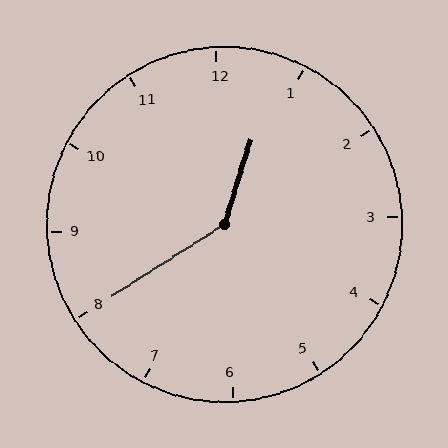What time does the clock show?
12:40.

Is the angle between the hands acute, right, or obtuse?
It is obtuse.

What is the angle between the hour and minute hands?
Approximately 140 degrees.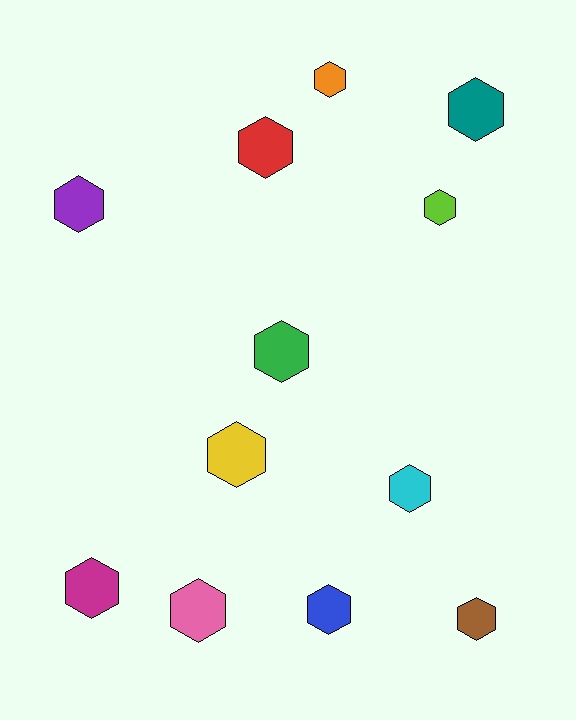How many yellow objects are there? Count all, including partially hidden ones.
There is 1 yellow object.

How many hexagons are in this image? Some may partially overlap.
There are 12 hexagons.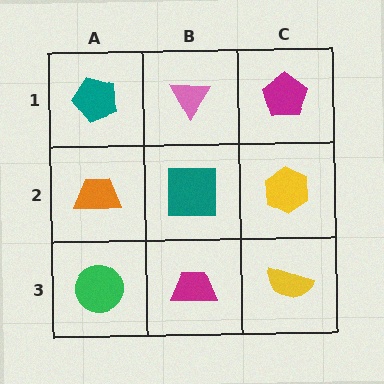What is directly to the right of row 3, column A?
A magenta trapezoid.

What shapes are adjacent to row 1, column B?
A teal square (row 2, column B), a teal pentagon (row 1, column A), a magenta pentagon (row 1, column C).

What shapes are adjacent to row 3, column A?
An orange trapezoid (row 2, column A), a magenta trapezoid (row 3, column B).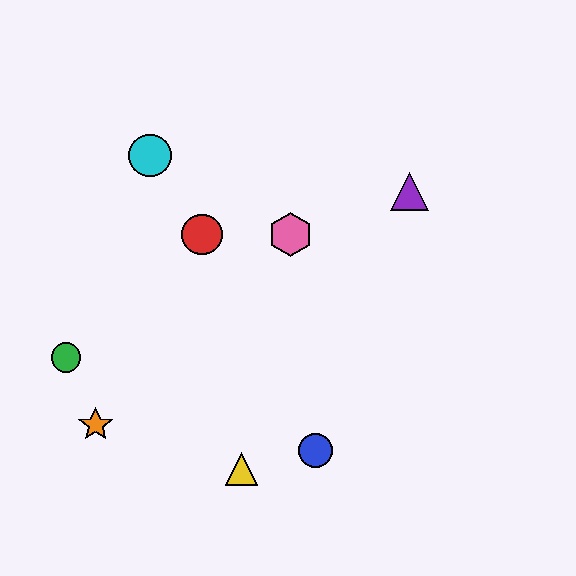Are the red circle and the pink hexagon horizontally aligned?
Yes, both are at y≈234.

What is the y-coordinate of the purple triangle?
The purple triangle is at y≈191.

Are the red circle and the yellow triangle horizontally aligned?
No, the red circle is at y≈234 and the yellow triangle is at y≈469.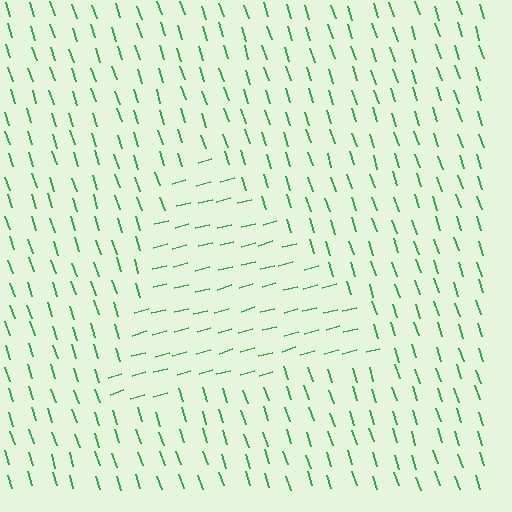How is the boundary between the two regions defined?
The boundary is defined purely by a change in line orientation (approximately 87 degrees difference). All lines are the same color and thickness.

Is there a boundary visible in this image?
Yes, there is a texture boundary formed by a change in line orientation.